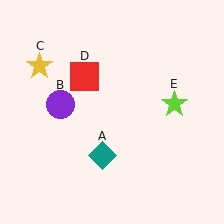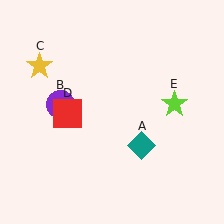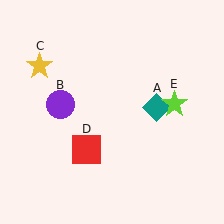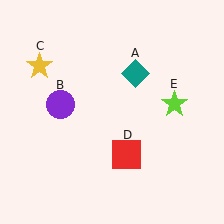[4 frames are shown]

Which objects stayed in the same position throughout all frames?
Purple circle (object B) and yellow star (object C) and lime star (object E) remained stationary.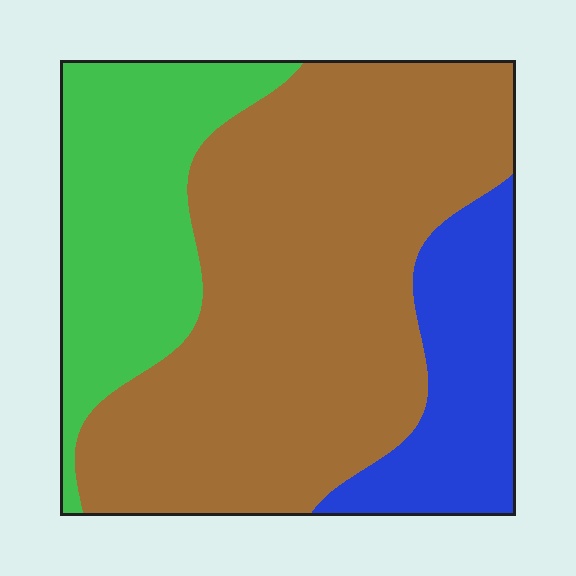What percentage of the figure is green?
Green covers roughly 25% of the figure.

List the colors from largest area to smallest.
From largest to smallest: brown, green, blue.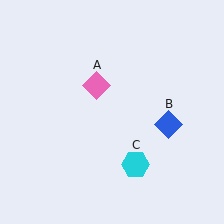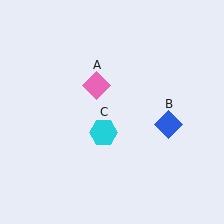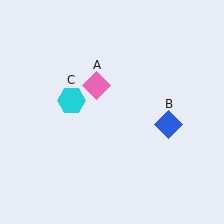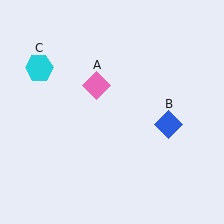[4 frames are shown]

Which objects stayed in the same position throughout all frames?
Pink diamond (object A) and blue diamond (object B) remained stationary.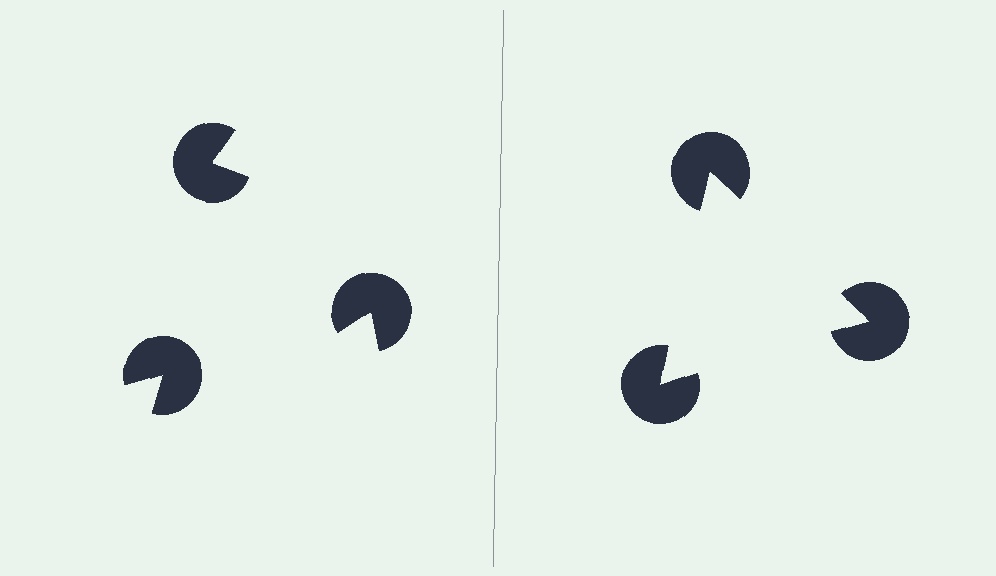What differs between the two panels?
The pac-man discs are positioned identically on both sides; only the wedge orientations differ. On the right they align to a triangle; on the left they are misaligned.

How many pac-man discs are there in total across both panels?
6 — 3 on each side.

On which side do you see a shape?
An illusory triangle appears on the right side. On the left side the wedge cuts are rotated, so no coherent shape forms.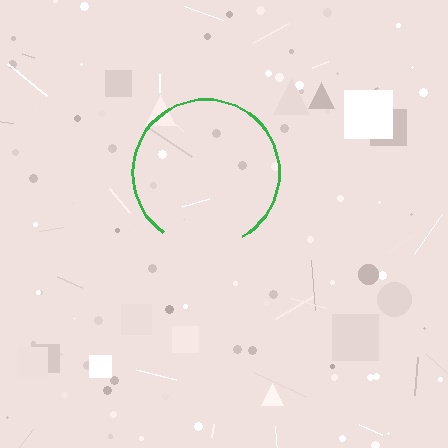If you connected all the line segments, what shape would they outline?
They would outline a circle.